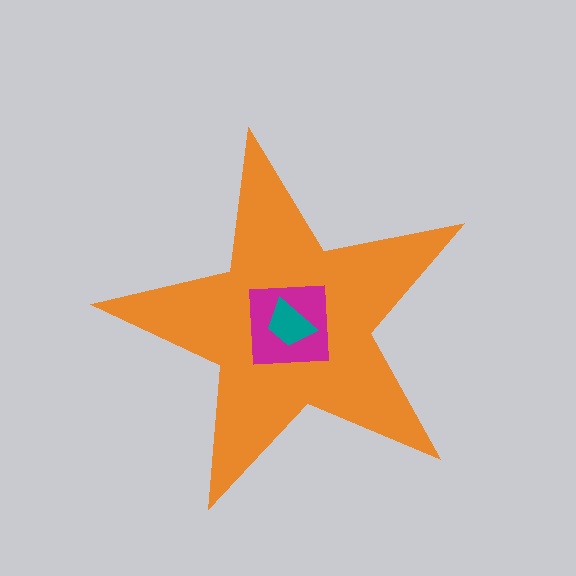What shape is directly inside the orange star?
The magenta square.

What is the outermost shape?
The orange star.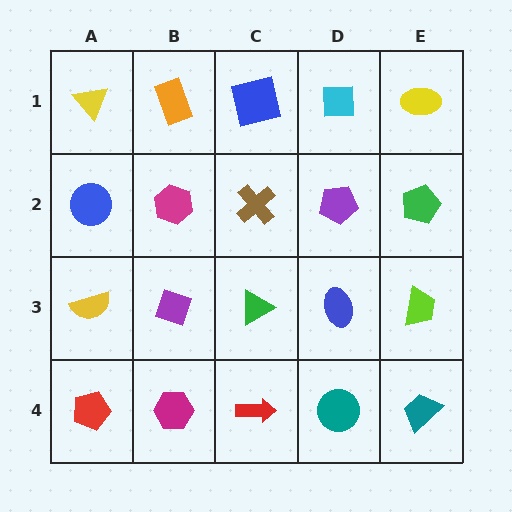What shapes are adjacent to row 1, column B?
A magenta hexagon (row 2, column B), a yellow triangle (row 1, column A), a blue square (row 1, column C).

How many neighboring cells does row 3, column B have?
4.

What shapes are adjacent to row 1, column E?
A green pentagon (row 2, column E), a cyan square (row 1, column D).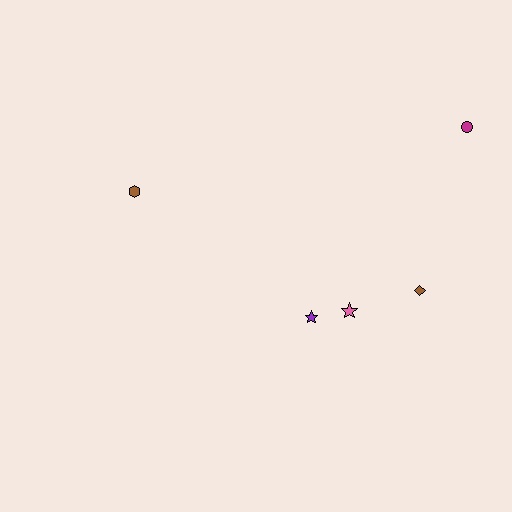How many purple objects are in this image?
There is 1 purple object.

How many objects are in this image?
There are 5 objects.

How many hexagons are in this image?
There is 1 hexagon.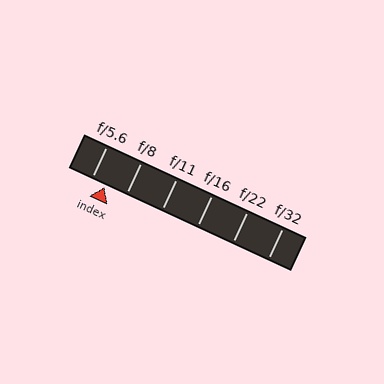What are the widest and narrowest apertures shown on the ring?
The widest aperture shown is f/5.6 and the narrowest is f/32.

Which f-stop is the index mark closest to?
The index mark is closest to f/5.6.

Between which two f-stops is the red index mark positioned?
The index mark is between f/5.6 and f/8.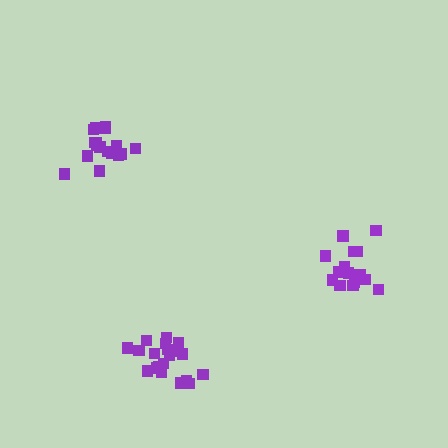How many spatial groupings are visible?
There are 3 spatial groupings.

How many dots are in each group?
Group 1: 20 dots, Group 2: 15 dots, Group 3: 17 dots (52 total).